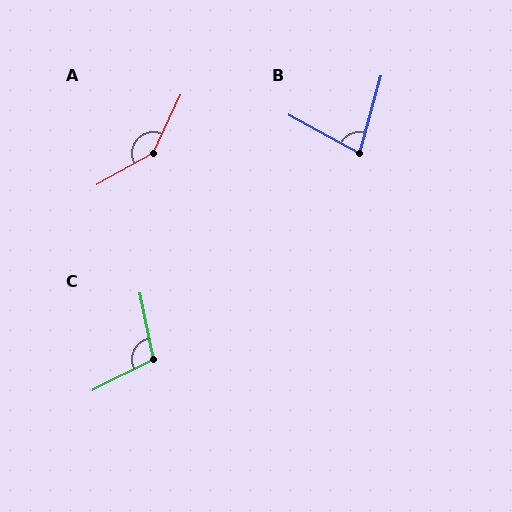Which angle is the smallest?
B, at approximately 77 degrees.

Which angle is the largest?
A, at approximately 144 degrees.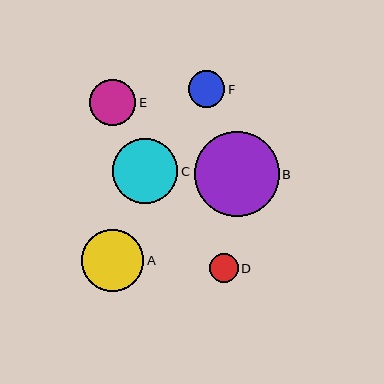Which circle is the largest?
Circle B is the largest with a size of approximately 85 pixels.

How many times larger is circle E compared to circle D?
Circle E is approximately 1.6 times the size of circle D.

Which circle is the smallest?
Circle D is the smallest with a size of approximately 29 pixels.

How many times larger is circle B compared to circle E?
Circle B is approximately 1.8 times the size of circle E.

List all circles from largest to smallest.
From largest to smallest: B, C, A, E, F, D.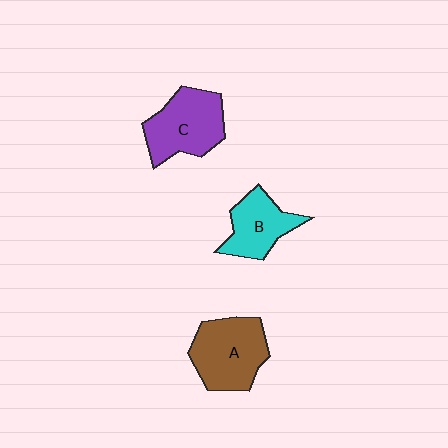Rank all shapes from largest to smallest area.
From largest to smallest: A (brown), C (purple), B (cyan).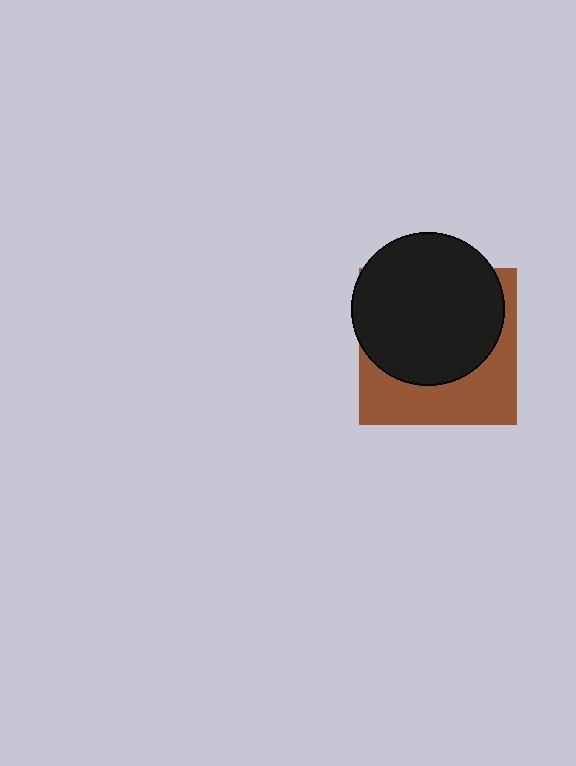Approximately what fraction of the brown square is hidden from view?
Roughly 60% of the brown square is hidden behind the black circle.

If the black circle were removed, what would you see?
You would see the complete brown square.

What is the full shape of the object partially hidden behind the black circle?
The partially hidden object is a brown square.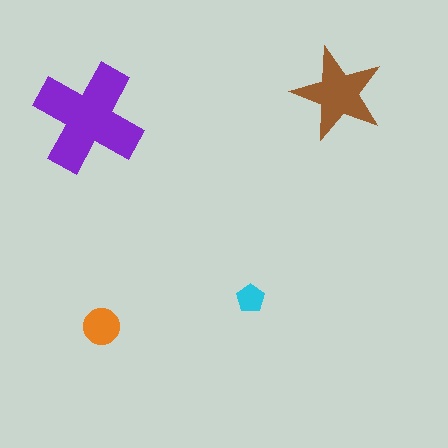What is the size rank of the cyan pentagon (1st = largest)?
4th.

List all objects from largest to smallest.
The purple cross, the brown star, the orange circle, the cyan pentagon.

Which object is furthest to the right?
The brown star is rightmost.